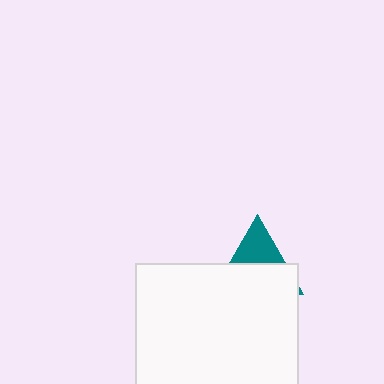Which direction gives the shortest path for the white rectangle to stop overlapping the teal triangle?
Moving down gives the shortest separation.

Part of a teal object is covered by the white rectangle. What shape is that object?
It is a triangle.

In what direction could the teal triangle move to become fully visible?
The teal triangle could move up. That would shift it out from behind the white rectangle entirely.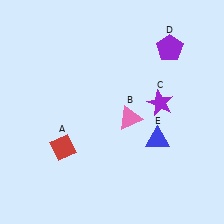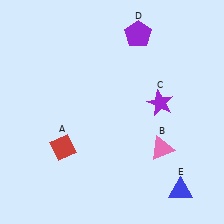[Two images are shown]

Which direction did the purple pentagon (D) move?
The purple pentagon (D) moved left.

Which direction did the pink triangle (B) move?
The pink triangle (B) moved right.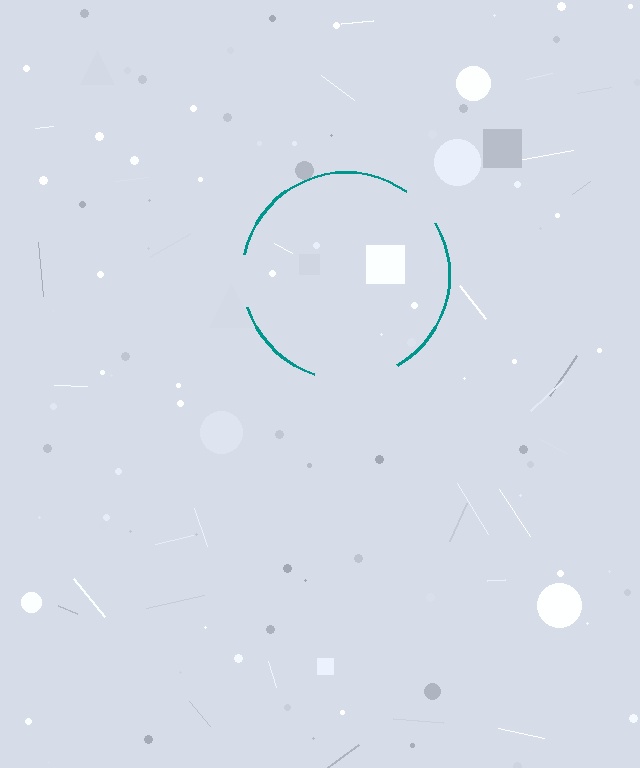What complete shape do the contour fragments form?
The contour fragments form a circle.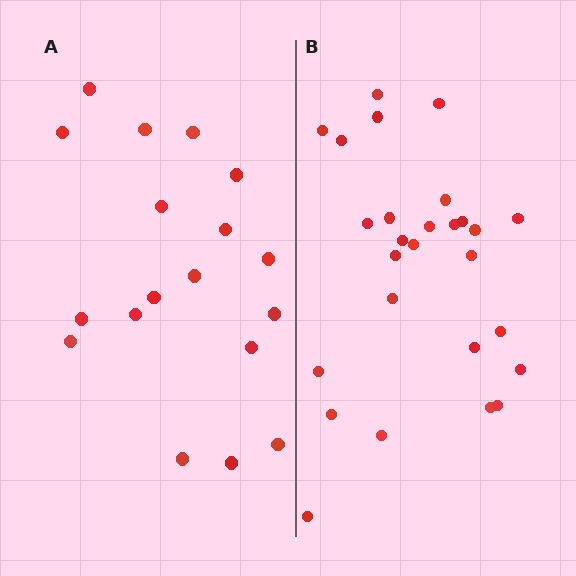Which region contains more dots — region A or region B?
Region B (the right region) has more dots.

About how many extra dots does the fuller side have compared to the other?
Region B has roughly 8 or so more dots than region A.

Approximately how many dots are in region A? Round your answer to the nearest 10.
About 20 dots. (The exact count is 18, which rounds to 20.)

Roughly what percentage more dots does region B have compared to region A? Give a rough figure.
About 50% more.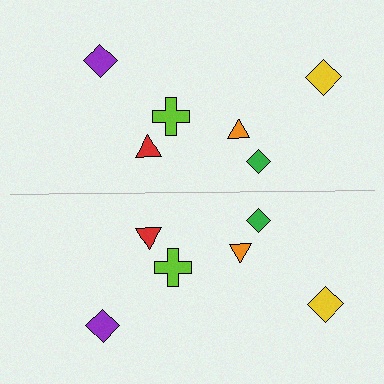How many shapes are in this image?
There are 12 shapes in this image.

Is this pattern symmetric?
Yes, this pattern has bilateral (reflection) symmetry.